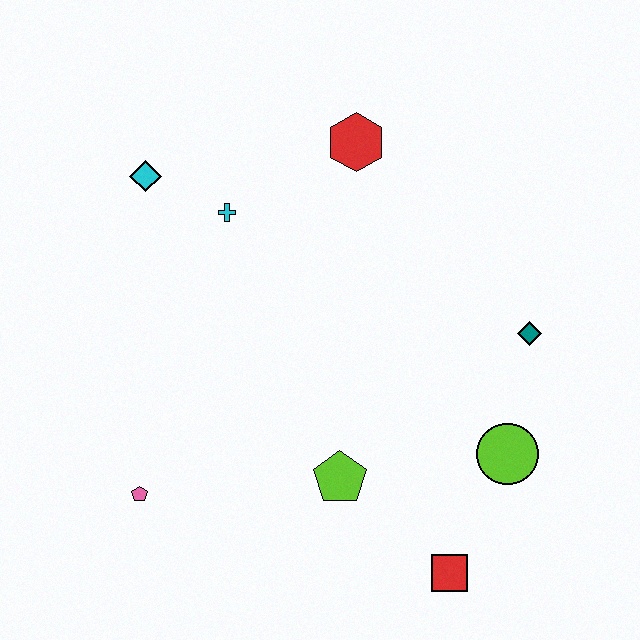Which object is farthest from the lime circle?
The cyan diamond is farthest from the lime circle.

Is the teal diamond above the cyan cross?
No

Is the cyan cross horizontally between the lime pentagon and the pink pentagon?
Yes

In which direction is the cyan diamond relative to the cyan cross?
The cyan diamond is to the left of the cyan cross.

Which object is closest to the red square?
The lime circle is closest to the red square.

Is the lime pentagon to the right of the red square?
No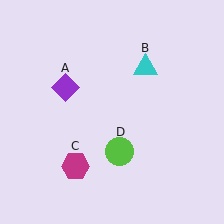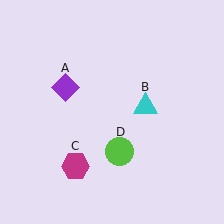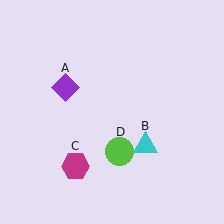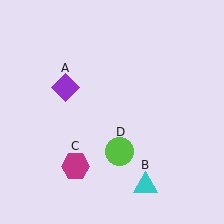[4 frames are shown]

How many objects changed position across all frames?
1 object changed position: cyan triangle (object B).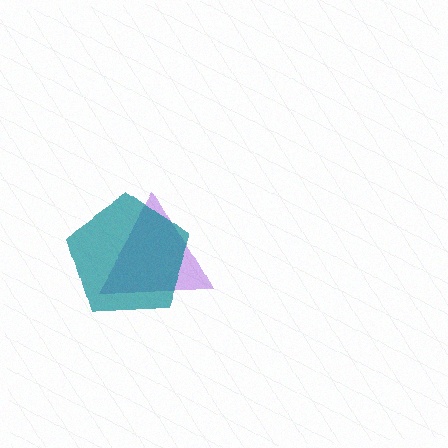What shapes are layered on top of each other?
The layered shapes are: a purple triangle, a teal pentagon.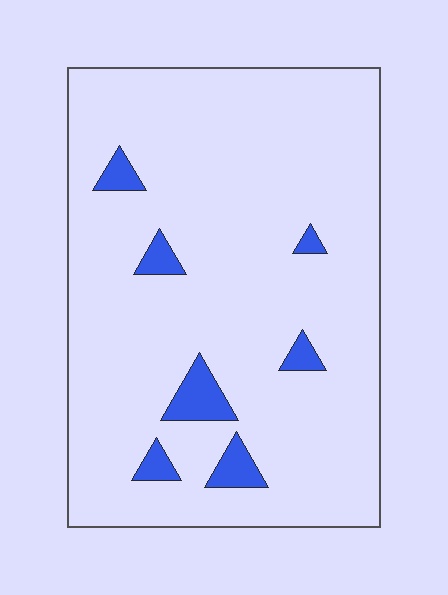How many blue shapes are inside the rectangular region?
7.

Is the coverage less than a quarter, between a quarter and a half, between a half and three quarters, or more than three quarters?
Less than a quarter.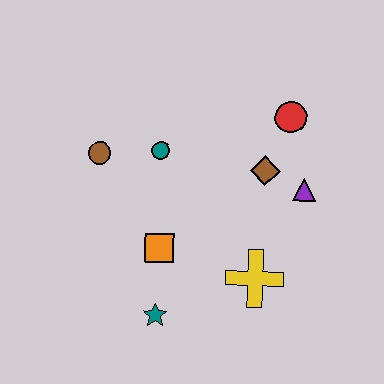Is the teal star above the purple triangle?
No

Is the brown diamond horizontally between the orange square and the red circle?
Yes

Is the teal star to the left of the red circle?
Yes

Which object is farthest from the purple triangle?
The brown circle is farthest from the purple triangle.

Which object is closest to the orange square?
The teal star is closest to the orange square.